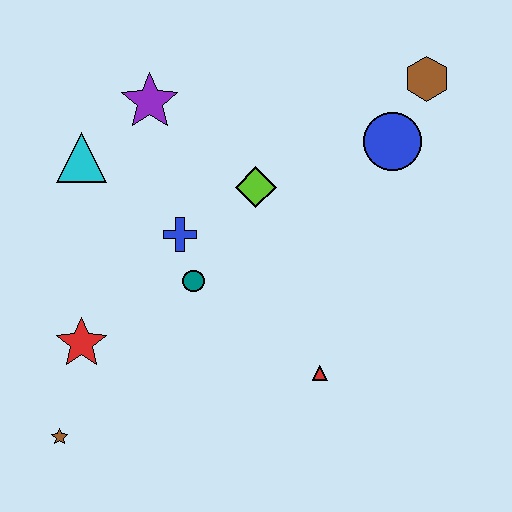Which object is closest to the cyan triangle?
The purple star is closest to the cyan triangle.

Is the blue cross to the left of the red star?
No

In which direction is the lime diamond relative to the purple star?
The lime diamond is to the right of the purple star.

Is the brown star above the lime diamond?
No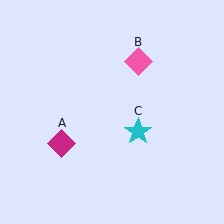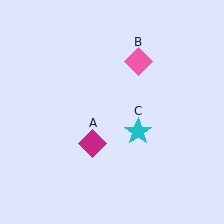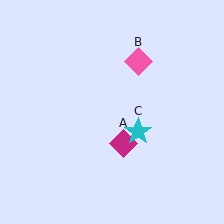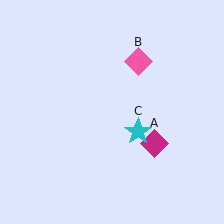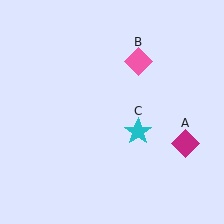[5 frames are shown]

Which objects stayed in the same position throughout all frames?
Pink diamond (object B) and cyan star (object C) remained stationary.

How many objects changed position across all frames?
1 object changed position: magenta diamond (object A).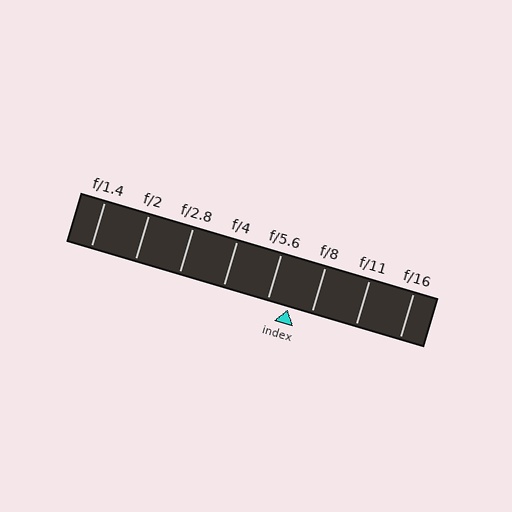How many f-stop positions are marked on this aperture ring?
There are 8 f-stop positions marked.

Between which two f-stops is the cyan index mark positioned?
The index mark is between f/5.6 and f/8.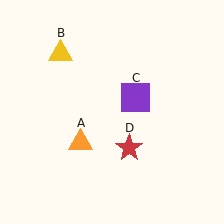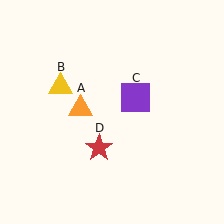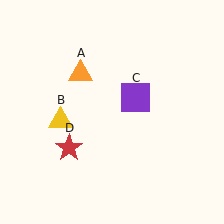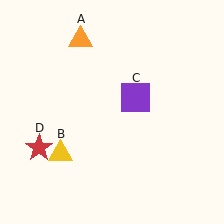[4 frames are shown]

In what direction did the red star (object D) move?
The red star (object D) moved left.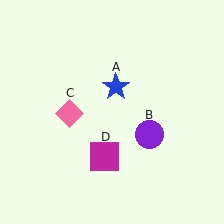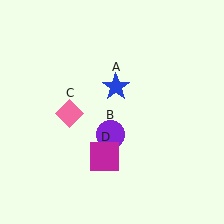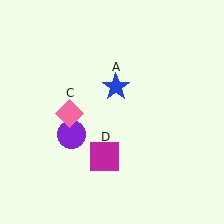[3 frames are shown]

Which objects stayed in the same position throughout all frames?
Blue star (object A) and pink diamond (object C) and magenta square (object D) remained stationary.